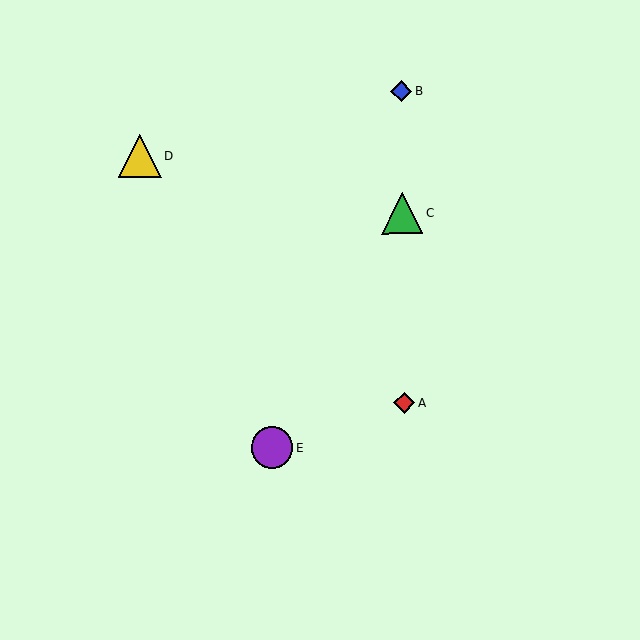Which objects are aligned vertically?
Objects A, B, C are aligned vertically.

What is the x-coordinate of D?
Object D is at x≈140.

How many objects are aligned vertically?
3 objects (A, B, C) are aligned vertically.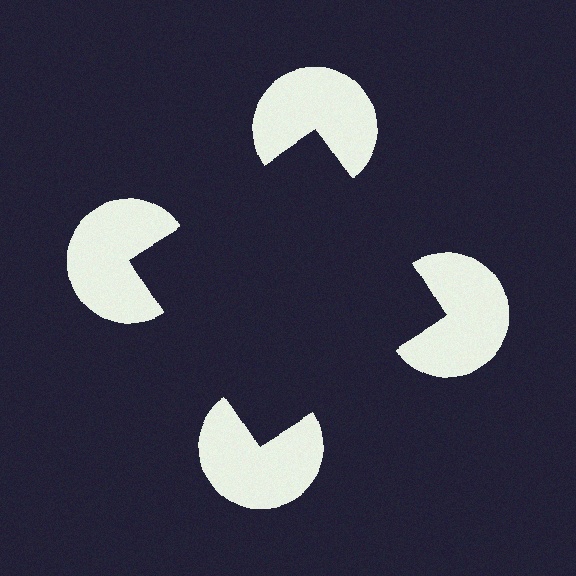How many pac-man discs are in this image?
There are 4 — one at each vertex of the illusory square.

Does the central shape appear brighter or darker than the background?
It typically appears slightly darker than the background, even though no actual brightness change is drawn.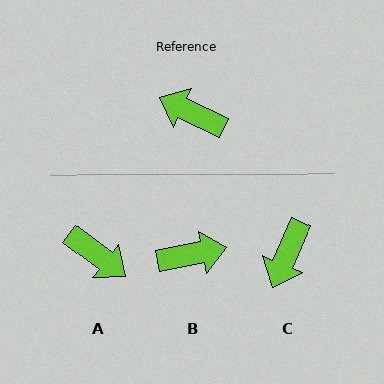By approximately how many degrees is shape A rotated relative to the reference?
Approximately 168 degrees counter-clockwise.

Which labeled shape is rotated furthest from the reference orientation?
A, about 168 degrees away.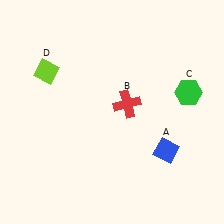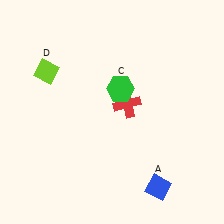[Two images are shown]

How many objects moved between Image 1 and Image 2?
2 objects moved between the two images.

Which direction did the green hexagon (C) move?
The green hexagon (C) moved left.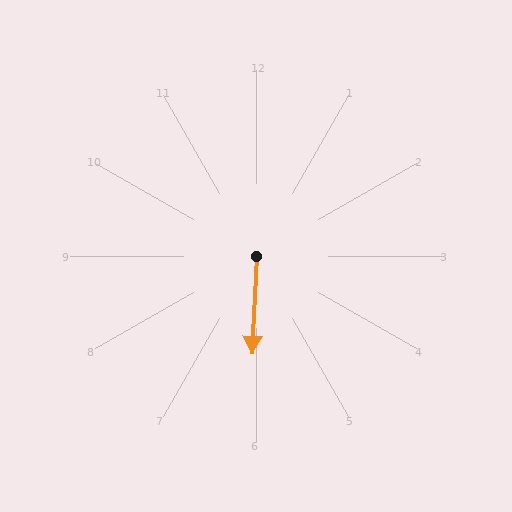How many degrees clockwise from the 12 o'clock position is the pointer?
Approximately 183 degrees.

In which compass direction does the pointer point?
South.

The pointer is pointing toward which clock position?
Roughly 6 o'clock.